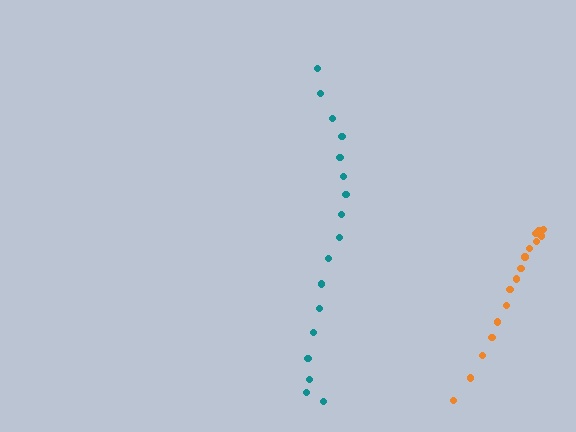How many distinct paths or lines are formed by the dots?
There are 2 distinct paths.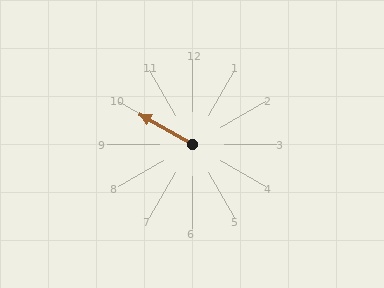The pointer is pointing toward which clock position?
Roughly 10 o'clock.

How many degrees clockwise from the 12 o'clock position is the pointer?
Approximately 300 degrees.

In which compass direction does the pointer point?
Northwest.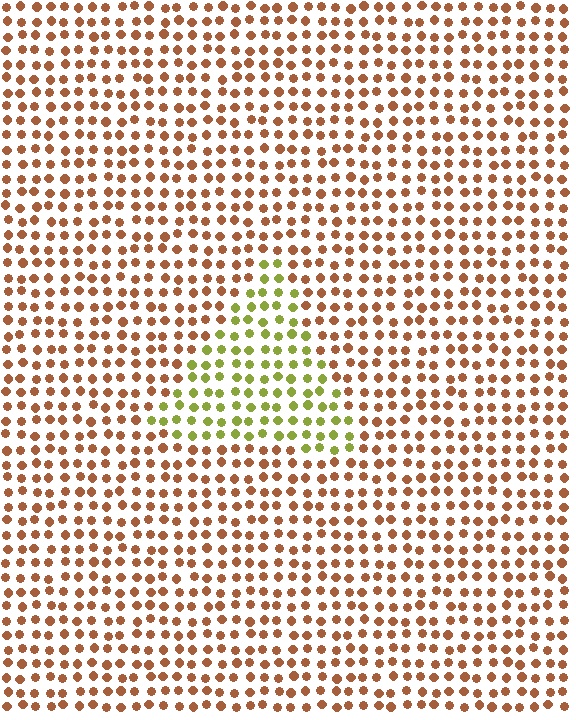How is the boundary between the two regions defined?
The boundary is defined purely by a slight shift in hue (about 57 degrees). Spacing, size, and orientation are identical on both sides.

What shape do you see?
I see a triangle.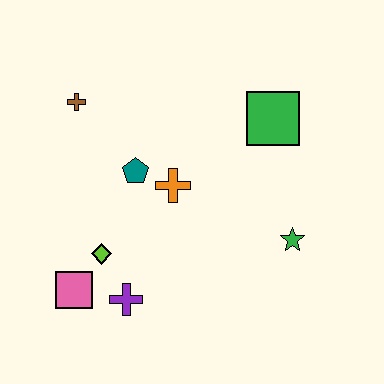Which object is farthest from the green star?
The brown cross is farthest from the green star.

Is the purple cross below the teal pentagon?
Yes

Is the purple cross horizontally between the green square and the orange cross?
No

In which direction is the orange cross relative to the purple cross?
The orange cross is above the purple cross.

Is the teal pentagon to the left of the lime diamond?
No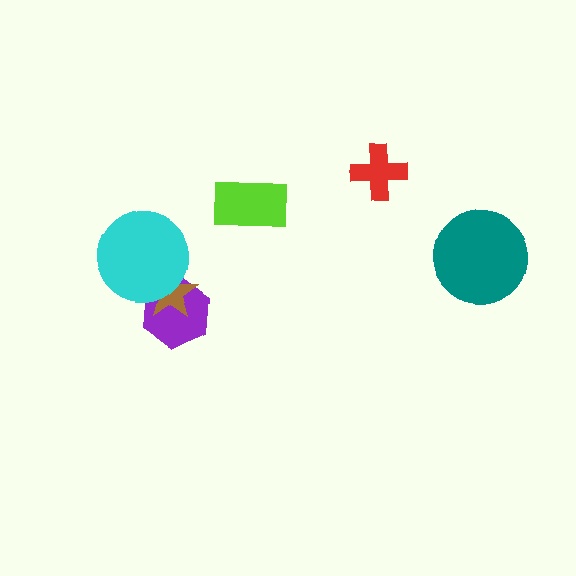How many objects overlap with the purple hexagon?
2 objects overlap with the purple hexagon.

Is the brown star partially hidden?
Yes, it is partially covered by another shape.